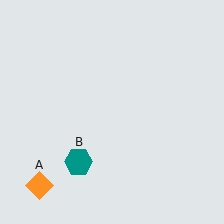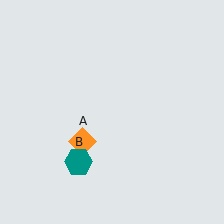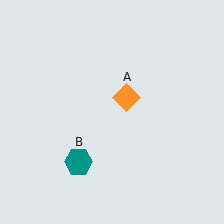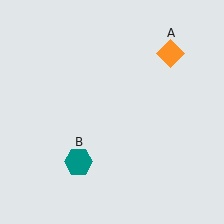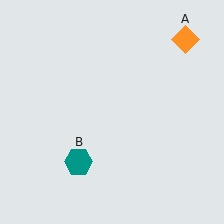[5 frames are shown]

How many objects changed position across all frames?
1 object changed position: orange diamond (object A).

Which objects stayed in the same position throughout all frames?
Teal hexagon (object B) remained stationary.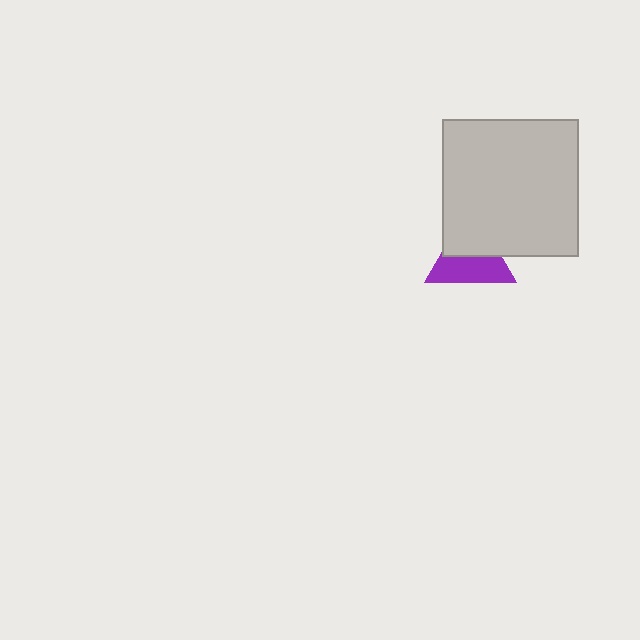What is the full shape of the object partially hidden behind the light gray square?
The partially hidden object is a purple triangle.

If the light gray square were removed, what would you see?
You would see the complete purple triangle.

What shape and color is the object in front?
The object in front is a light gray square.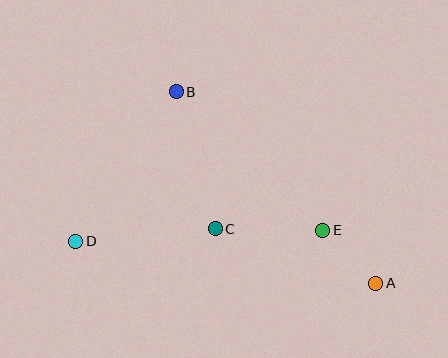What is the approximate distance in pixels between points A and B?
The distance between A and B is approximately 276 pixels.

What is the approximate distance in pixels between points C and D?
The distance between C and D is approximately 140 pixels.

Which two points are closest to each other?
Points A and E are closest to each other.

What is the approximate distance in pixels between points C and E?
The distance between C and E is approximately 108 pixels.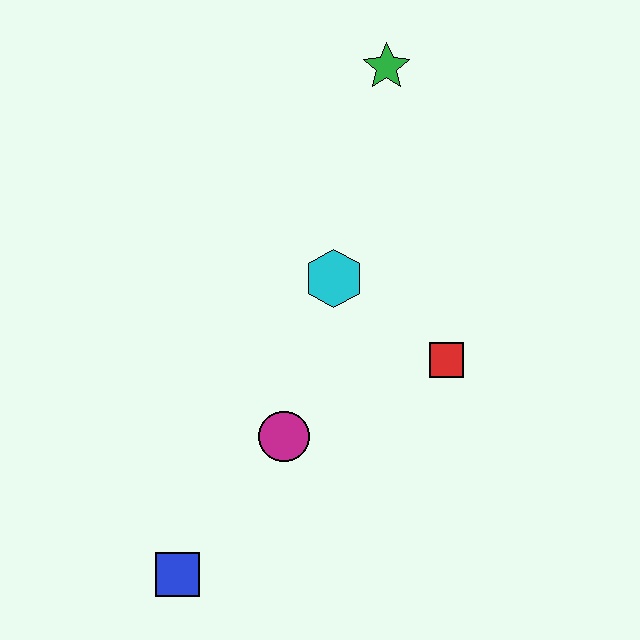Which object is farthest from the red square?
The blue square is farthest from the red square.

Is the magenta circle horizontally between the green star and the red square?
No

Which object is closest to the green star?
The cyan hexagon is closest to the green star.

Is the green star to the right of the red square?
No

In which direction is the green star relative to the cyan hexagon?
The green star is above the cyan hexagon.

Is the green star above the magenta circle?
Yes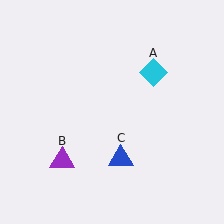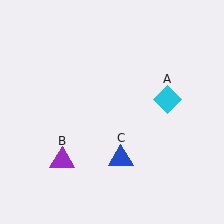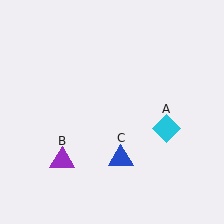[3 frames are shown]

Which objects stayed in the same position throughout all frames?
Purple triangle (object B) and blue triangle (object C) remained stationary.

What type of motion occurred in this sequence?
The cyan diamond (object A) rotated clockwise around the center of the scene.